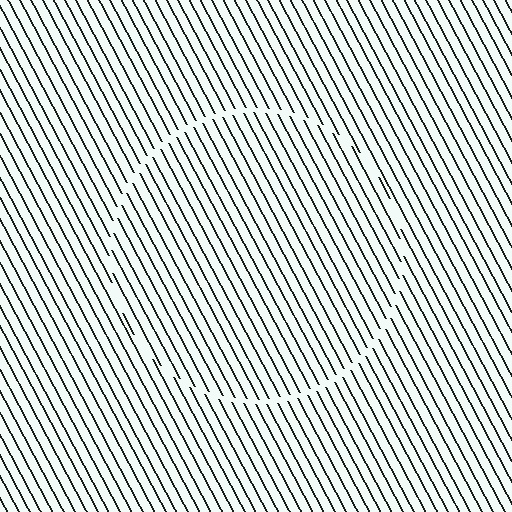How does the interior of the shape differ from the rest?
The interior of the shape contains the same grating, shifted by half a period — the contour is defined by the phase discontinuity where line-ends from the inner and outer gratings abut.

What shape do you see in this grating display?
An illusory circle. The interior of the shape contains the same grating, shifted by half a period — the contour is defined by the phase discontinuity where line-ends from the inner and outer gratings abut.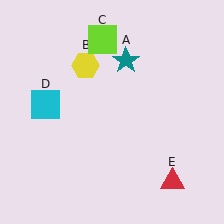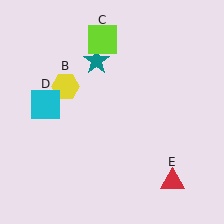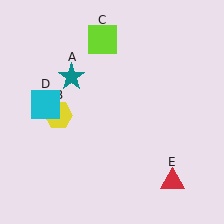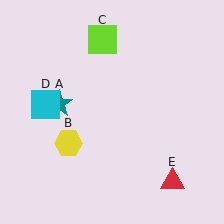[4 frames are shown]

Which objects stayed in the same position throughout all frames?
Lime square (object C) and cyan square (object D) and red triangle (object E) remained stationary.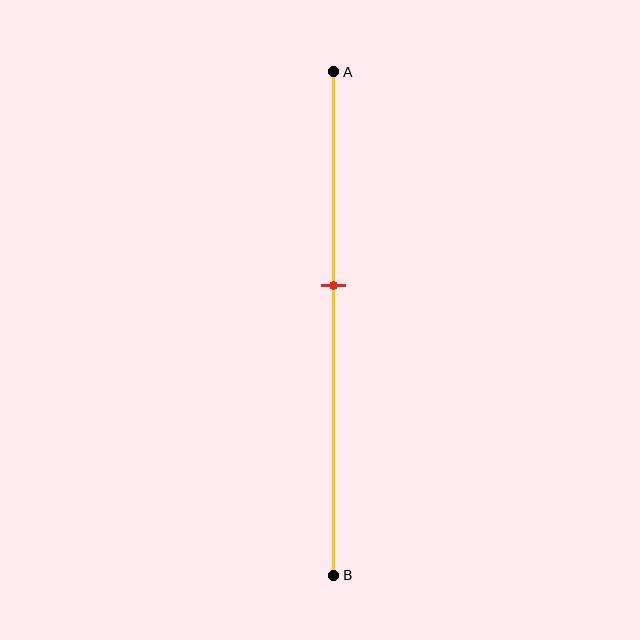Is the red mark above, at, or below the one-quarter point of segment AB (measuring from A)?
The red mark is below the one-quarter point of segment AB.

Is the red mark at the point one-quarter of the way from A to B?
No, the mark is at about 40% from A, not at the 25% one-quarter point.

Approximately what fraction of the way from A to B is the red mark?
The red mark is approximately 40% of the way from A to B.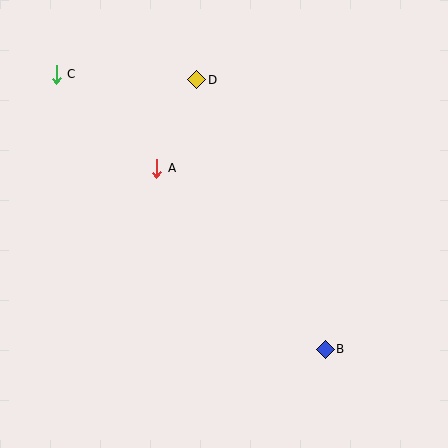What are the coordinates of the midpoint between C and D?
The midpoint between C and D is at (126, 77).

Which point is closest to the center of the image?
Point A at (157, 168) is closest to the center.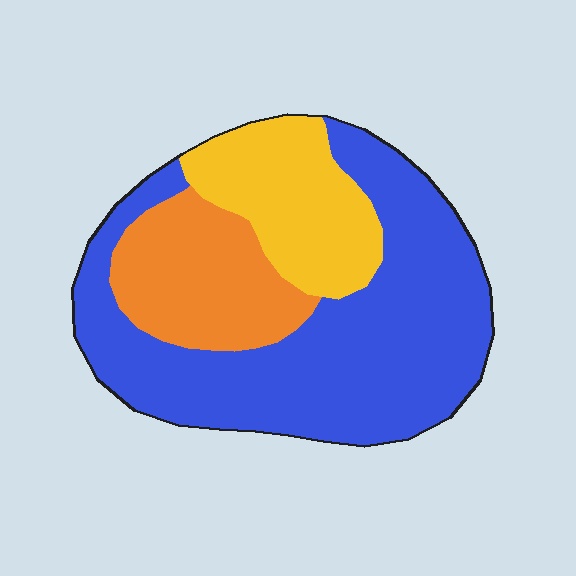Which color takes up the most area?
Blue, at roughly 60%.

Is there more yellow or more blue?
Blue.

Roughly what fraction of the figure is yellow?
Yellow takes up about one fifth (1/5) of the figure.